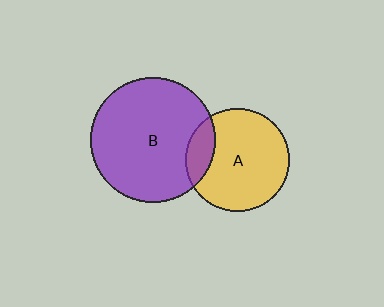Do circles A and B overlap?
Yes.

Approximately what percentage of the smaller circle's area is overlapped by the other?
Approximately 15%.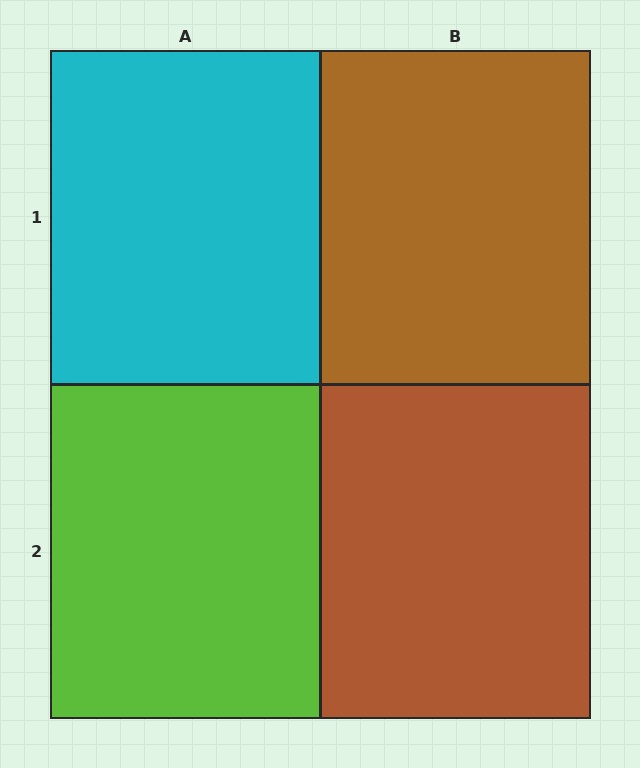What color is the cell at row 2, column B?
Brown.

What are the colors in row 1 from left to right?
Cyan, brown.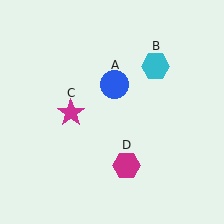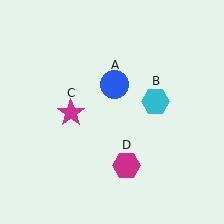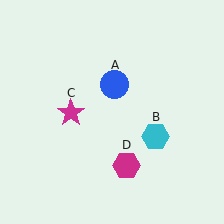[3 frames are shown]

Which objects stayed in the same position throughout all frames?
Blue circle (object A) and magenta star (object C) and magenta hexagon (object D) remained stationary.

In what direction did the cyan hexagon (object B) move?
The cyan hexagon (object B) moved down.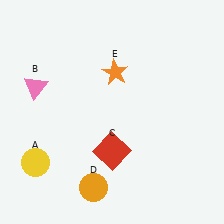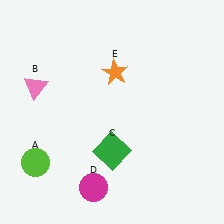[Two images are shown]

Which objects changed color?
A changed from yellow to lime. C changed from red to green. D changed from orange to magenta.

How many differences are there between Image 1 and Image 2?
There are 3 differences between the two images.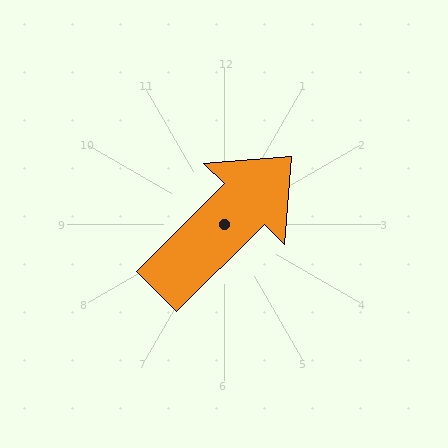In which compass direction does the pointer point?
Northeast.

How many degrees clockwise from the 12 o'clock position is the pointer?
Approximately 45 degrees.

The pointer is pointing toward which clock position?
Roughly 2 o'clock.